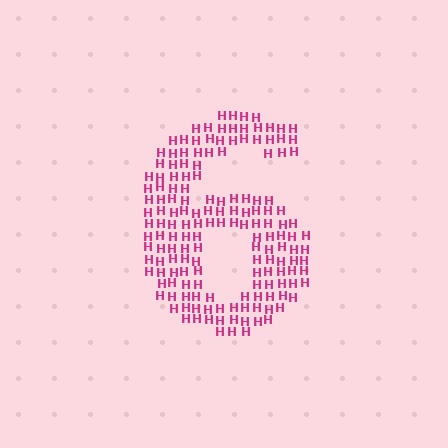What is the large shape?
The large shape is the digit 6.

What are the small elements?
The small elements are letter H's.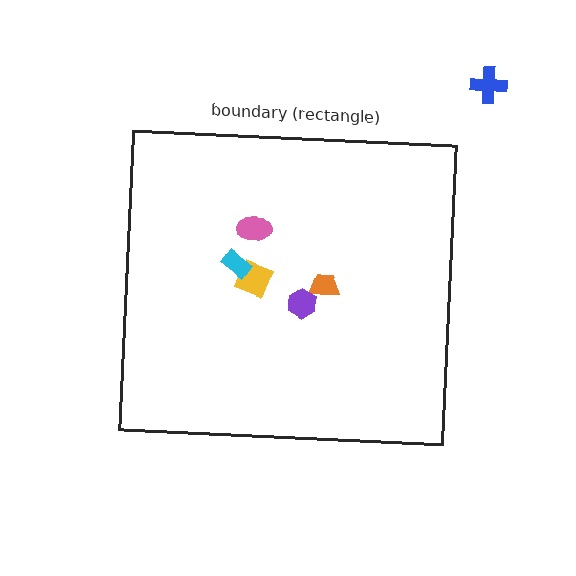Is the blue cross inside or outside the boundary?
Outside.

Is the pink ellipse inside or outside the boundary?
Inside.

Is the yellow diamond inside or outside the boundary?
Inside.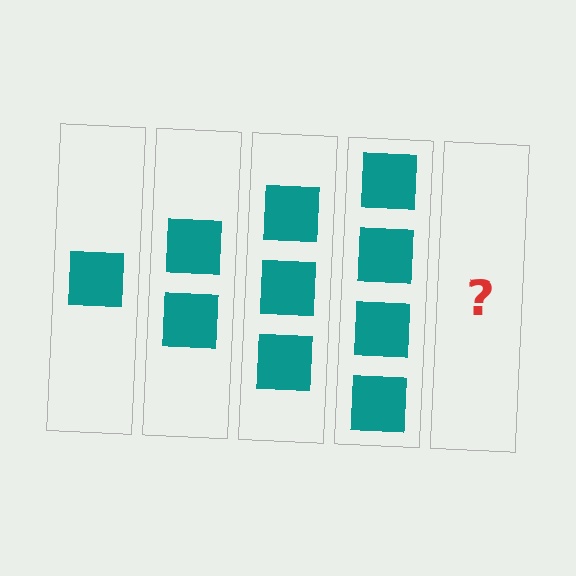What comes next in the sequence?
The next element should be 5 squares.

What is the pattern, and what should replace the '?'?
The pattern is that each step adds one more square. The '?' should be 5 squares.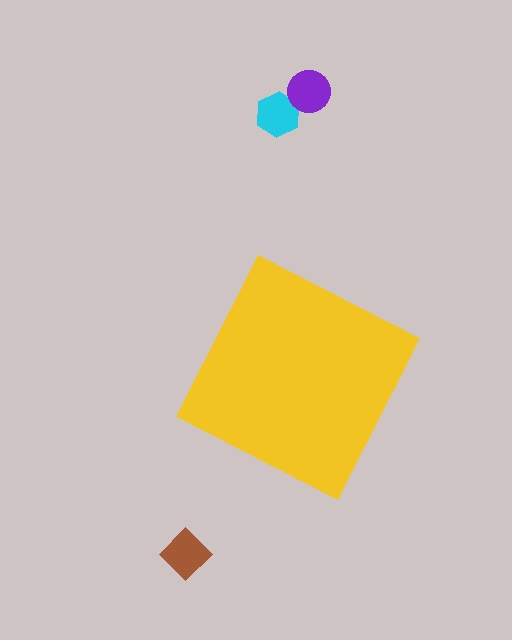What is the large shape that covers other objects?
A yellow square.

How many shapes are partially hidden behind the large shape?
0 shapes are partially hidden.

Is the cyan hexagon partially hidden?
No, the cyan hexagon is fully visible.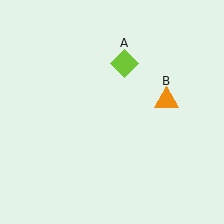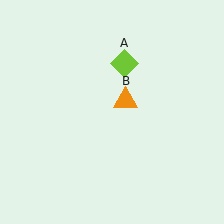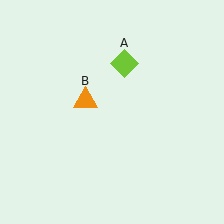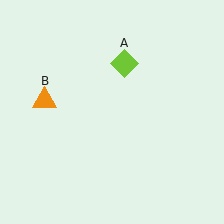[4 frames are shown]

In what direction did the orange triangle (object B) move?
The orange triangle (object B) moved left.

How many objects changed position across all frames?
1 object changed position: orange triangle (object B).